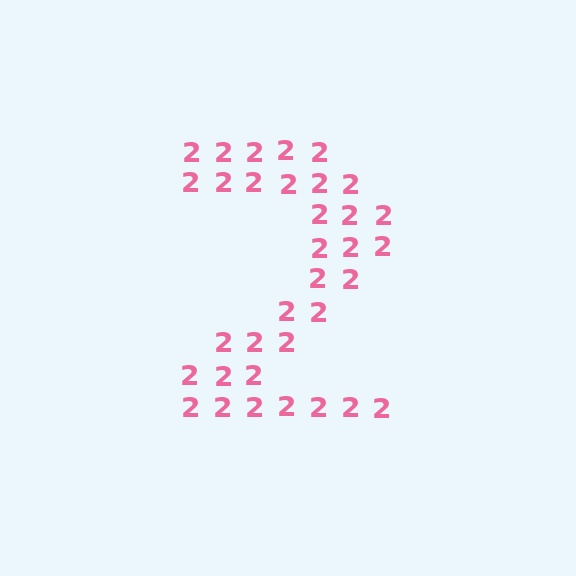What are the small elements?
The small elements are digit 2's.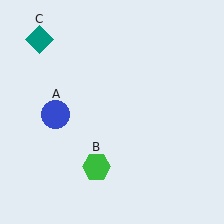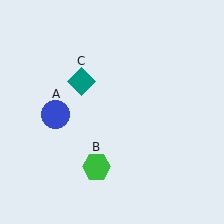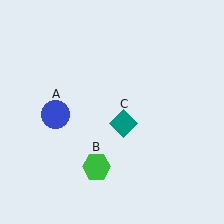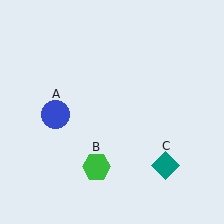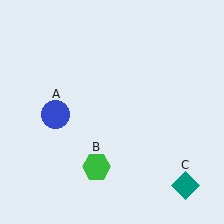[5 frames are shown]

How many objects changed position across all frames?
1 object changed position: teal diamond (object C).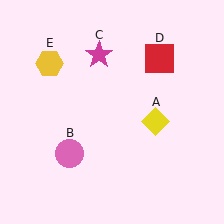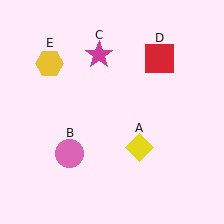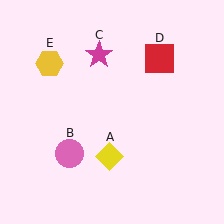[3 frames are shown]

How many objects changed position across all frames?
1 object changed position: yellow diamond (object A).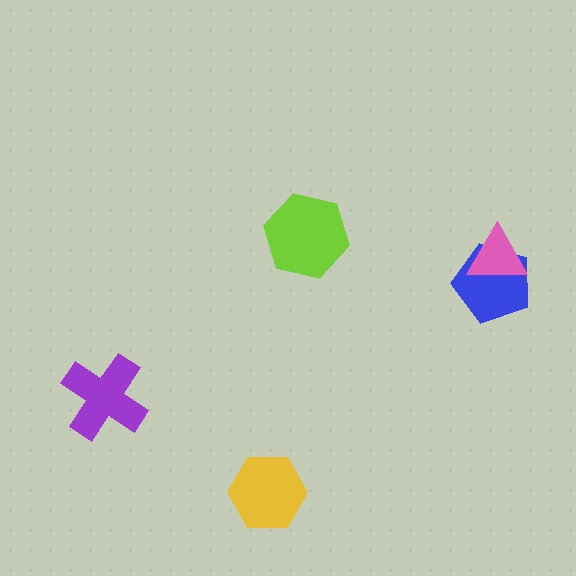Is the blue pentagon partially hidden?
Yes, it is partially covered by another shape.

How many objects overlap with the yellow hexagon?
0 objects overlap with the yellow hexagon.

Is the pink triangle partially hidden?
No, no other shape covers it.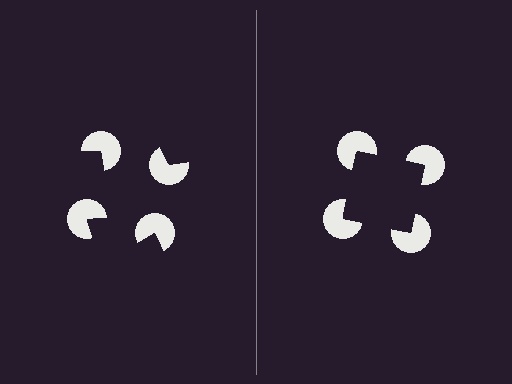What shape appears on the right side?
An illusory square.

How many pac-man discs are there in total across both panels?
8 — 4 on each side.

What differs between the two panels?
The pac-man discs are positioned identically on both sides; only the wedge orientations differ. On the right they align to a square; on the left they are misaligned.